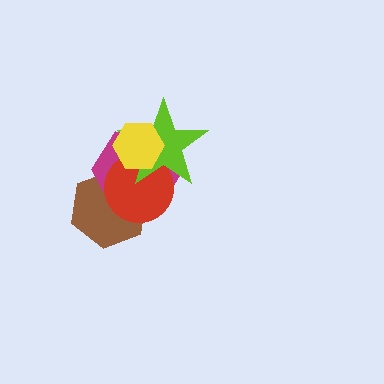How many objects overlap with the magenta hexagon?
4 objects overlap with the magenta hexagon.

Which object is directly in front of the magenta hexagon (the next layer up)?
The red circle is directly in front of the magenta hexagon.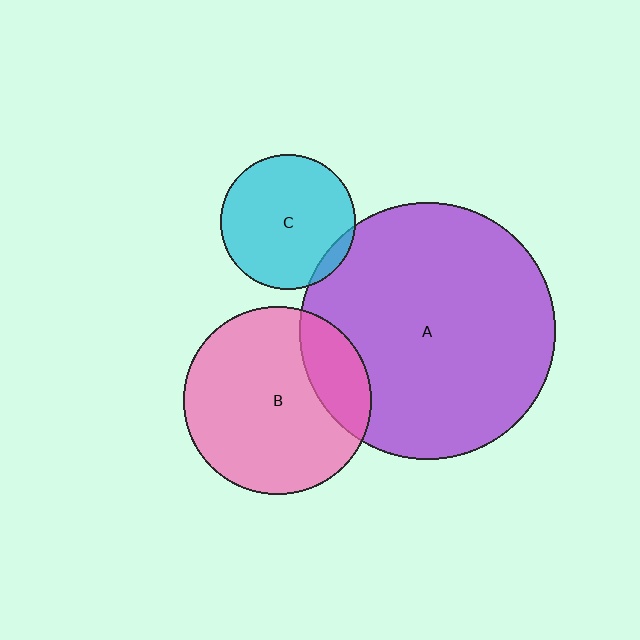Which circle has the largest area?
Circle A (purple).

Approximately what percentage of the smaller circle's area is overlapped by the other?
Approximately 20%.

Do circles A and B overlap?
Yes.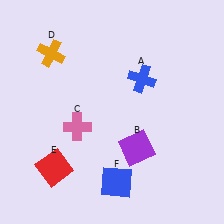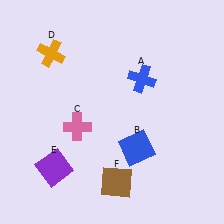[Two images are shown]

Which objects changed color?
B changed from purple to blue. E changed from red to purple. F changed from blue to brown.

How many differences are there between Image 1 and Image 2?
There are 3 differences between the two images.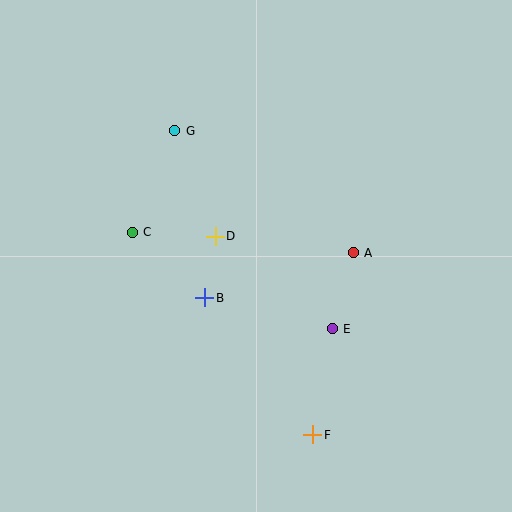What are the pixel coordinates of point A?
Point A is at (353, 253).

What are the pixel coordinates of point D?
Point D is at (215, 236).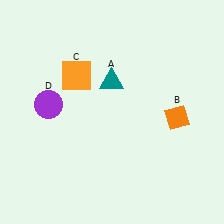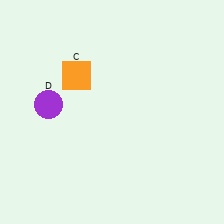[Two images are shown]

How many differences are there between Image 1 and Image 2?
There are 2 differences between the two images.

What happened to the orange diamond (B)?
The orange diamond (B) was removed in Image 2. It was in the bottom-right area of Image 1.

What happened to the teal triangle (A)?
The teal triangle (A) was removed in Image 2. It was in the top-left area of Image 1.